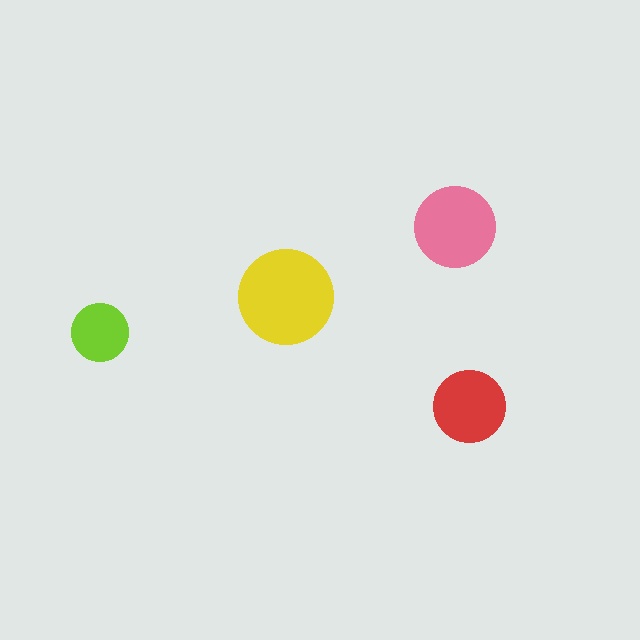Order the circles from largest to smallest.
the yellow one, the pink one, the red one, the lime one.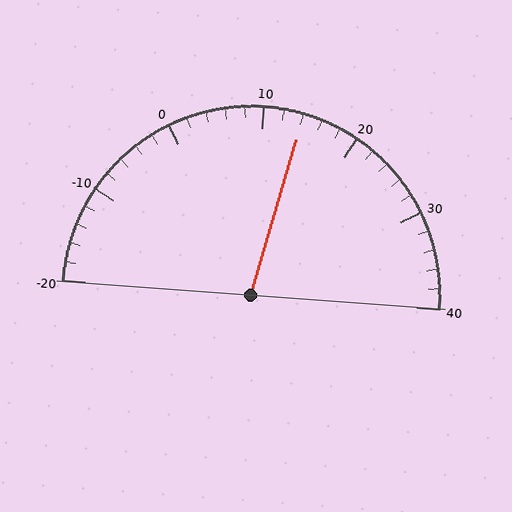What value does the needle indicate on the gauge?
The needle indicates approximately 14.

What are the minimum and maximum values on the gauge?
The gauge ranges from -20 to 40.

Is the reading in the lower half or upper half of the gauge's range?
The reading is in the upper half of the range (-20 to 40).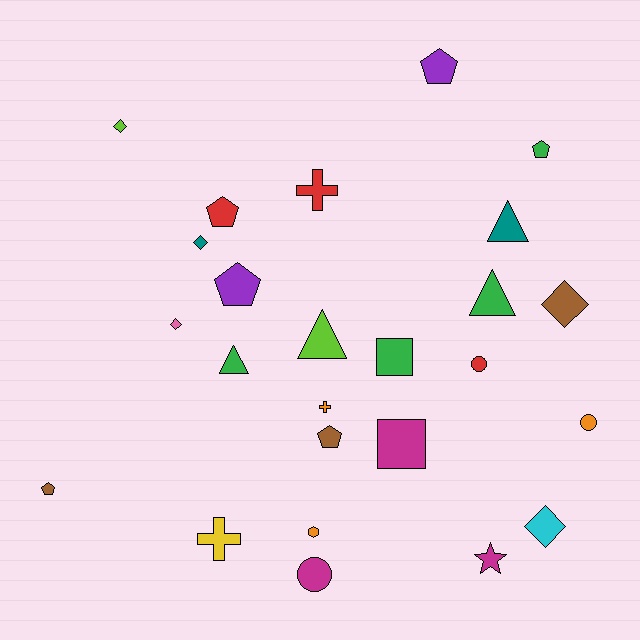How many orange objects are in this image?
There are 3 orange objects.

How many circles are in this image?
There are 3 circles.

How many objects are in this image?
There are 25 objects.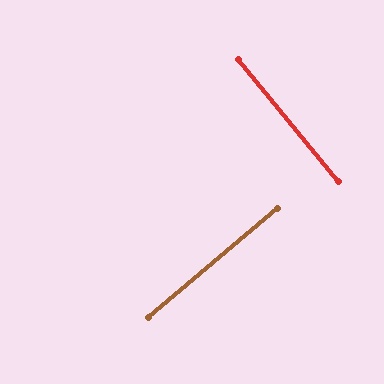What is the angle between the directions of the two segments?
Approximately 89 degrees.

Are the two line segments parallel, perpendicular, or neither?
Perpendicular — they meet at approximately 89°.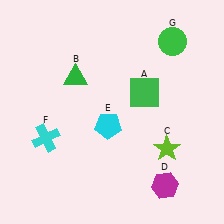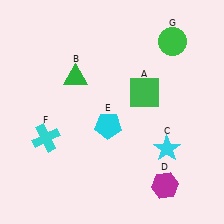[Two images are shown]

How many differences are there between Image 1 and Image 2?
There is 1 difference between the two images.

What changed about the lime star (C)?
In Image 1, C is lime. In Image 2, it changed to cyan.